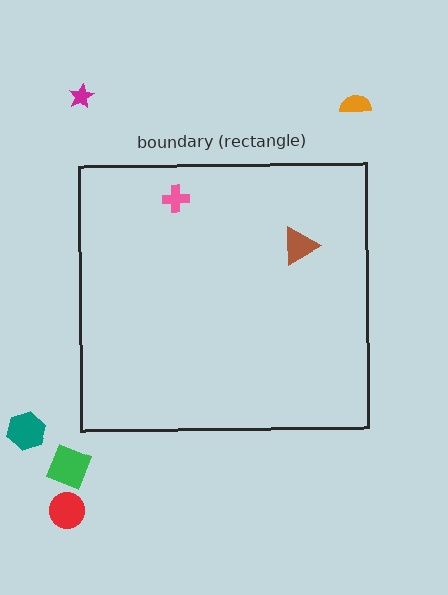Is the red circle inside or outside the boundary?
Outside.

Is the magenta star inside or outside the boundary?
Outside.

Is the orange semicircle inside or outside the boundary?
Outside.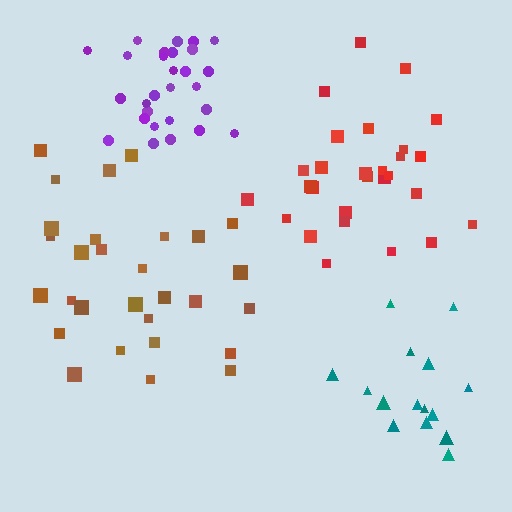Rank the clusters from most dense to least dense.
purple, red, teal, brown.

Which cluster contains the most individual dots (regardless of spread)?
Brown (29).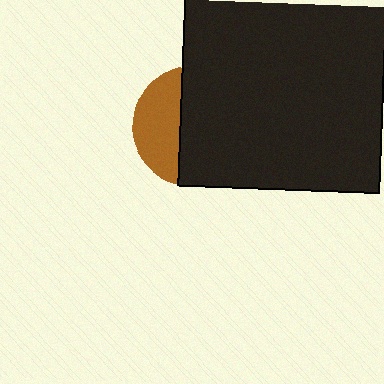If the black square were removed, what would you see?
You would see the complete brown circle.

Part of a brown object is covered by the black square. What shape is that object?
It is a circle.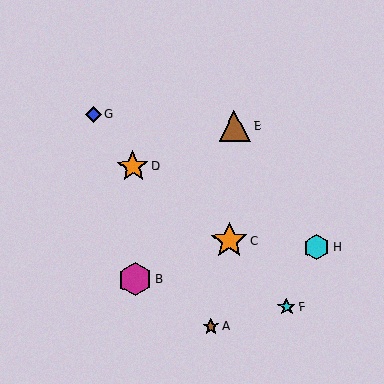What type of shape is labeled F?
Shape F is a cyan star.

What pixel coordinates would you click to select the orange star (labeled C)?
Click at (229, 241) to select the orange star C.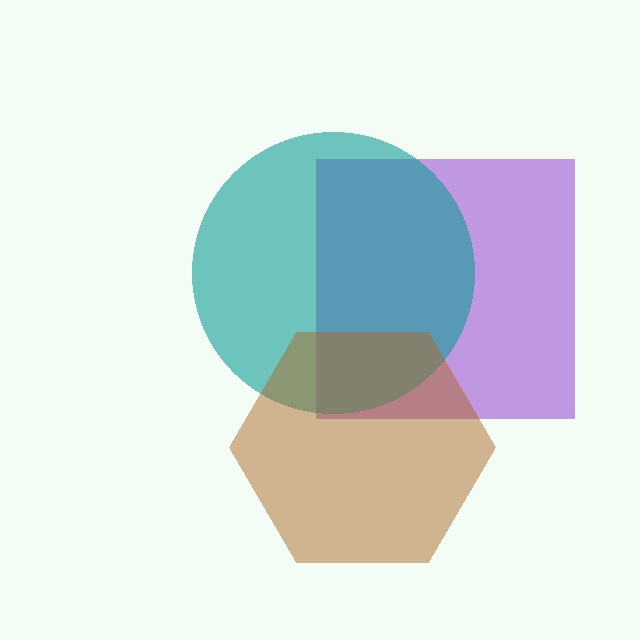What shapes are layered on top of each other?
The layered shapes are: a purple square, a teal circle, a brown hexagon.